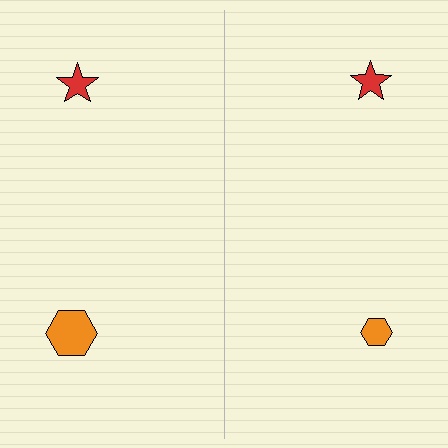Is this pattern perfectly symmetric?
No, the pattern is not perfectly symmetric. The orange hexagon on the right side has a different size than its mirror counterpart.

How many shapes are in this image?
There are 4 shapes in this image.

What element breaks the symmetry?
The orange hexagon on the right side has a different size than its mirror counterpart.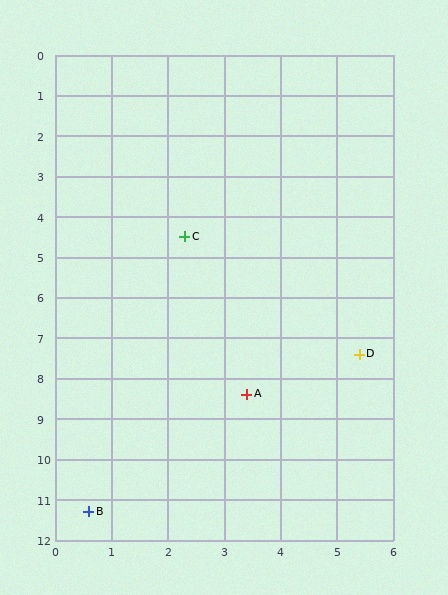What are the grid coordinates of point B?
Point B is at approximately (0.6, 11.3).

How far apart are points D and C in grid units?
Points D and C are about 4.2 grid units apart.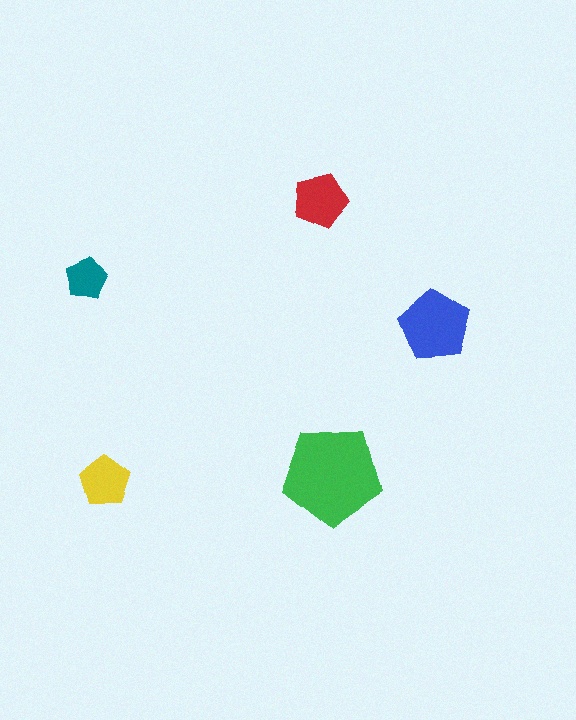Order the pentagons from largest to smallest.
the green one, the blue one, the red one, the yellow one, the teal one.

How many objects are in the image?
There are 5 objects in the image.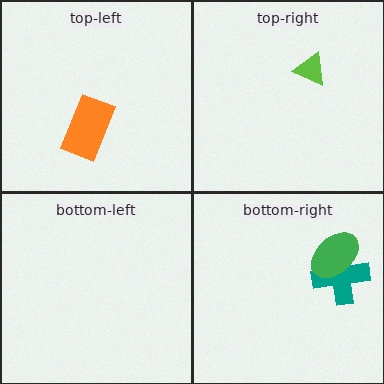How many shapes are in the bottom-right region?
2.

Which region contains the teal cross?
The bottom-right region.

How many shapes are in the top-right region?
1.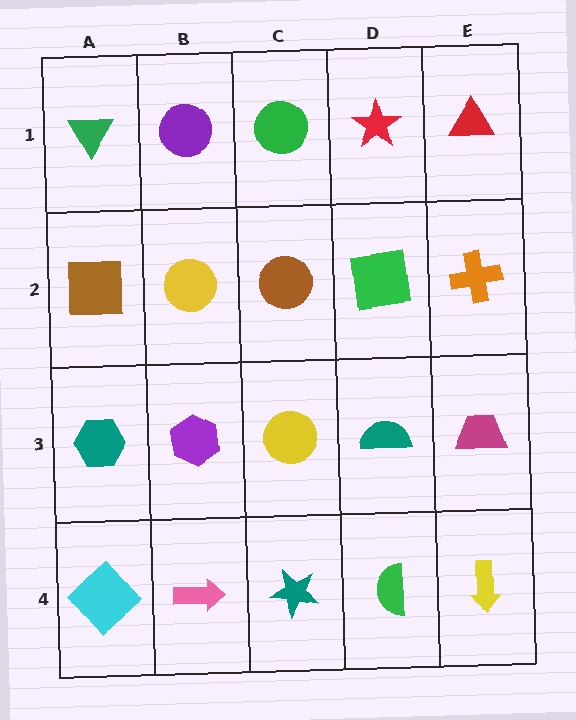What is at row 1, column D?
A red star.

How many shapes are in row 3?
5 shapes.